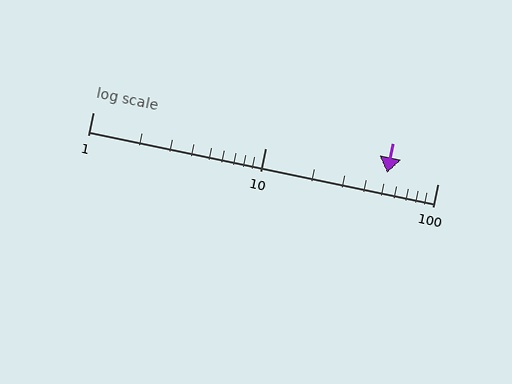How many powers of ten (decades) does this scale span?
The scale spans 2 decades, from 1 to 100.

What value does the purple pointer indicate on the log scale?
The pointer indicates approximately 51.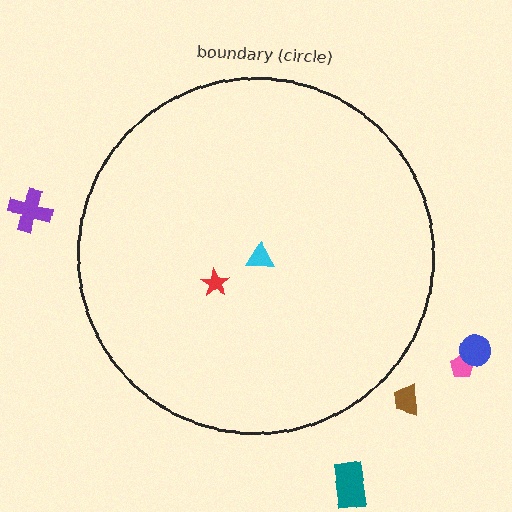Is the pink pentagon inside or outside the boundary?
Outside.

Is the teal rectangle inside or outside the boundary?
Outside.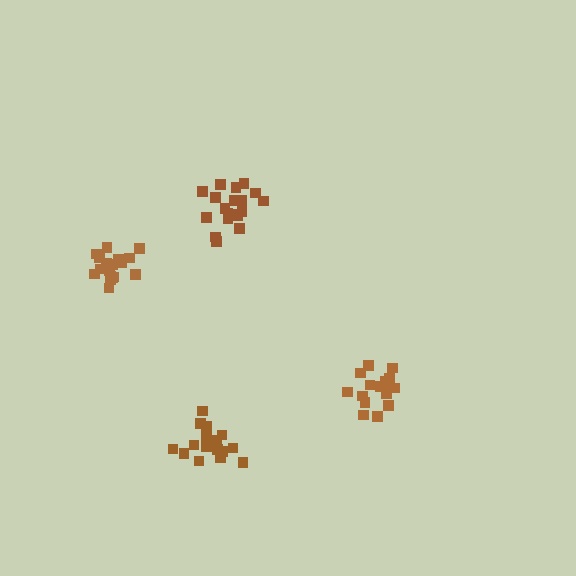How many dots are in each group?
Group 1: 18 dots, Group 2: 16 dots, Group 3: 19 dots, Group 4: 19 dots (72 total).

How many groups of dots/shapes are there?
There are 4 groups.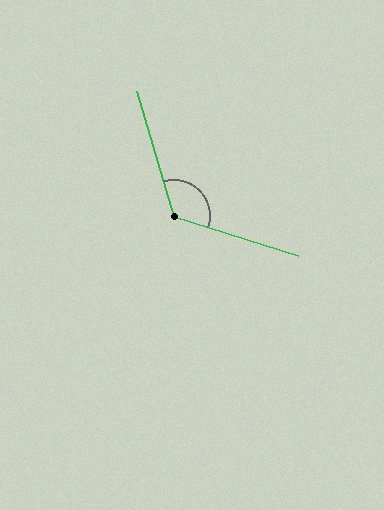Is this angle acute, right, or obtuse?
It is obtuse.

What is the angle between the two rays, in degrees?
Approximately 124 degrees.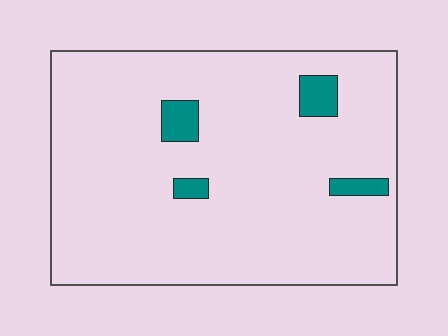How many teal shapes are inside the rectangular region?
4.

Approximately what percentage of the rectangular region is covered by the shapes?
Approximately 5%.